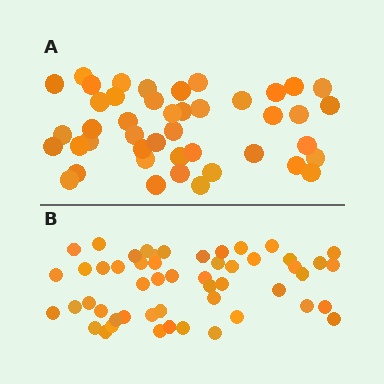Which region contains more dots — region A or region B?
Region B (the bottom region) has more dots.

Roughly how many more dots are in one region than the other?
Region B has roughly 8 or so more dots than region A.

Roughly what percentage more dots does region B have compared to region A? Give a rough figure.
About 20% more.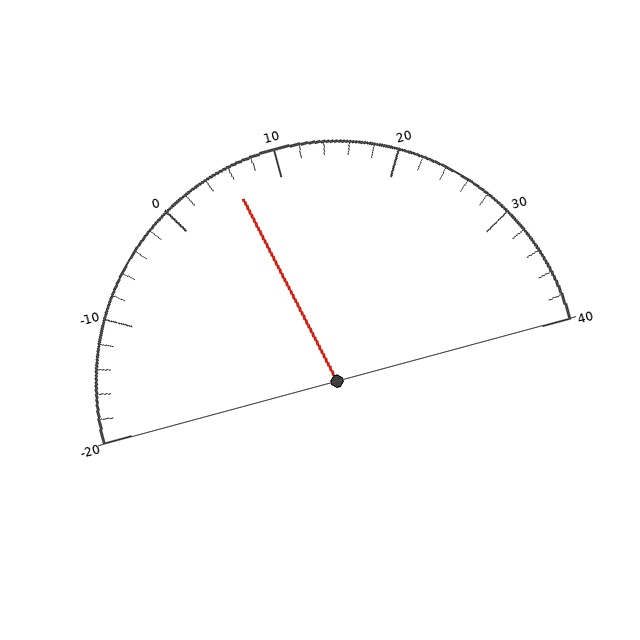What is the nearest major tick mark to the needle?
The nearest major tick mark is 10.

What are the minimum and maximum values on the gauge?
The gauge ranges from -20 to 40.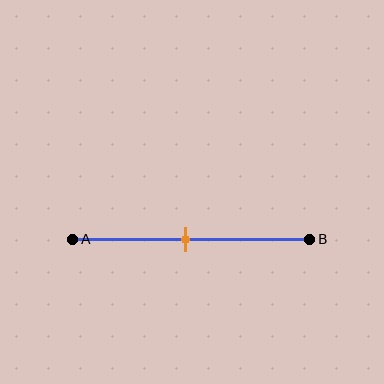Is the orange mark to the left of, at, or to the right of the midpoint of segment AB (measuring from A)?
The orange mark is approximately at the midpoint of segment AB.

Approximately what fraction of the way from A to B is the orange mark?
The orange mark is approximately 50% of the way from A to B.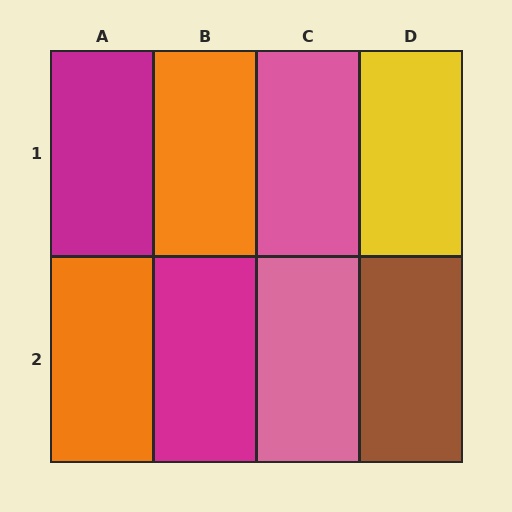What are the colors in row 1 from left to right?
Magenta, orange, pink, yellow.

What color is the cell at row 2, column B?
Magenta.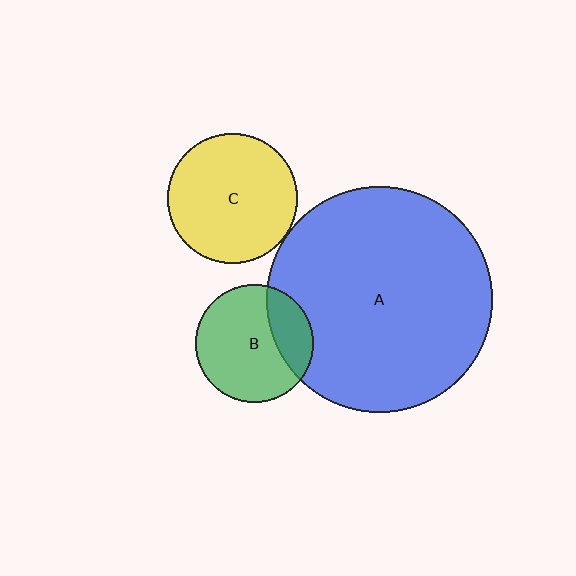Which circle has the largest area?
Circle A (blue).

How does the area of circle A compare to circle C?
Approximately 3.0 times.